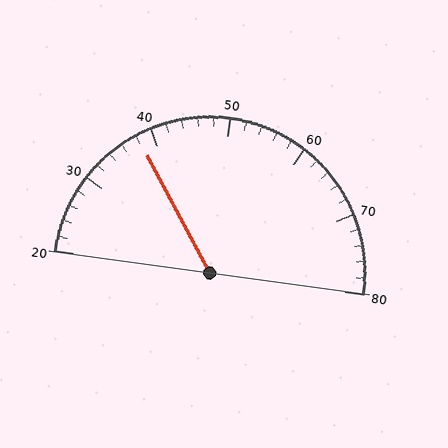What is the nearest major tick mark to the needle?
The nearest major tick mark is 40.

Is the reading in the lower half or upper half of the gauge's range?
The reading is in the lower half of the range (20 to 80).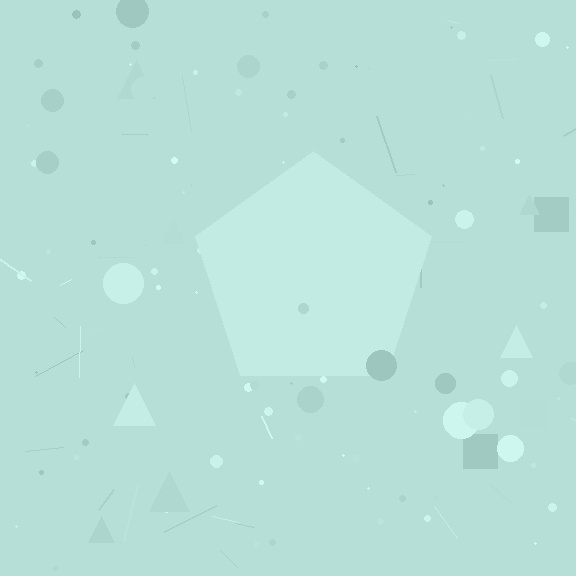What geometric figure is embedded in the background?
A pentagon is embedded in the background.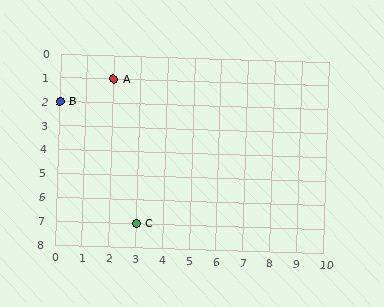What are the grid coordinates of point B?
Point B is at grid coordinates (0, 2).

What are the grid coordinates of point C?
Point C is at grid coordinates (3, 7).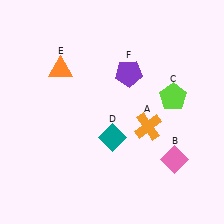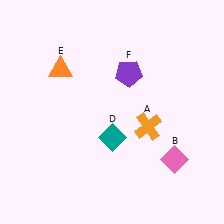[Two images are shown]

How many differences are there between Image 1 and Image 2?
There is 1 difference between the two images.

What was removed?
The lime pentagon (C) was removed in Image 2.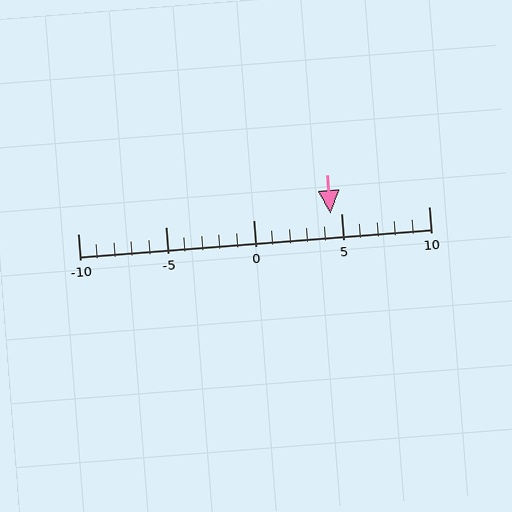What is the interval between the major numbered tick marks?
The major tick marks are spaced 5 units apart.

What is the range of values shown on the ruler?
The ruler shows values from -10 to 10.